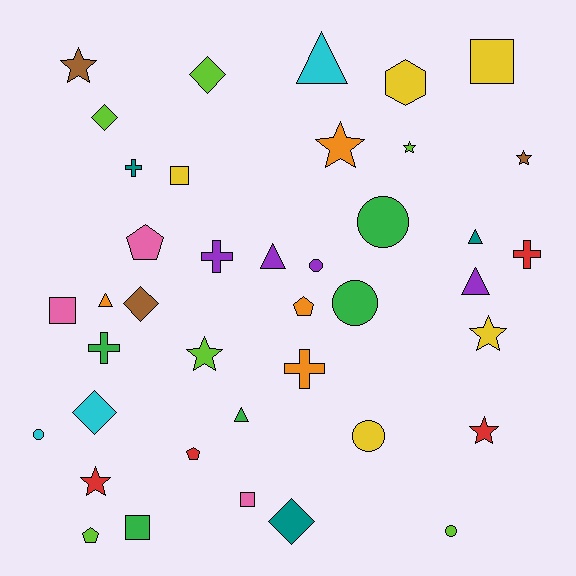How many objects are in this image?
There are 40 objects.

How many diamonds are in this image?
There are 5 diamonds.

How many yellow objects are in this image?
There are 5 yellow objects.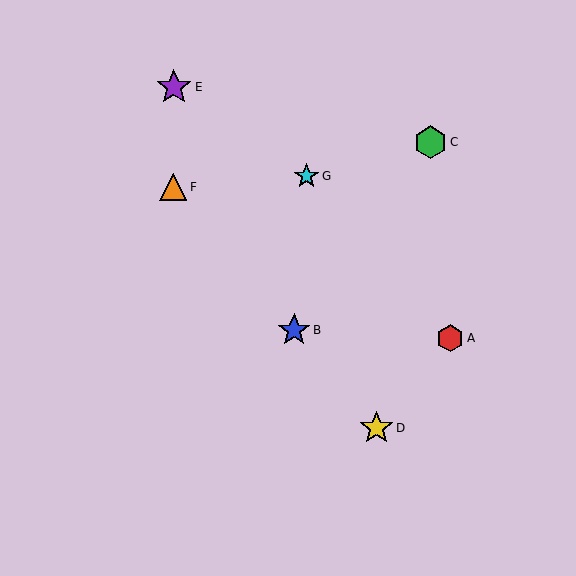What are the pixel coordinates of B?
Object B is at (294, 330).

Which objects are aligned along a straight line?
Objects B, D, F are aligned along a straight line.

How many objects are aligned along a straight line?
3 objects (B, D, F) are aligned along a straight line.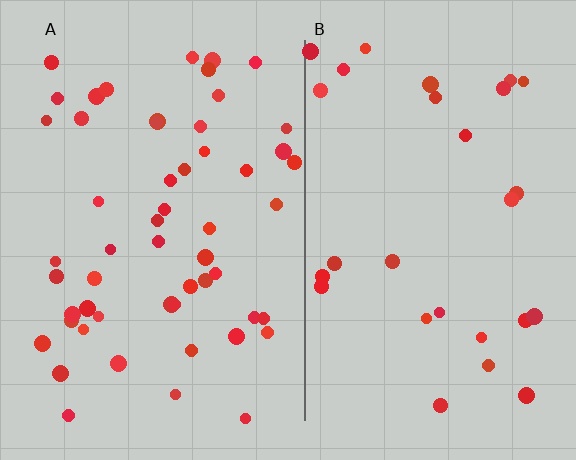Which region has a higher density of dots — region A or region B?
A (the left).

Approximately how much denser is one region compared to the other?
Approximately 1.9× — region A over region B.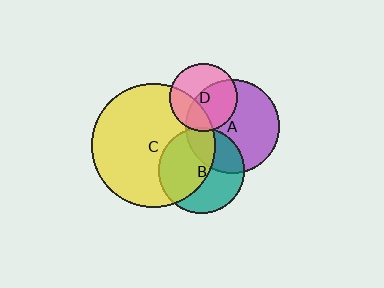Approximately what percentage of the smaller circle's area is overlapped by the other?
Approximately 5%.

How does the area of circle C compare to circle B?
Approximately 2.1 times.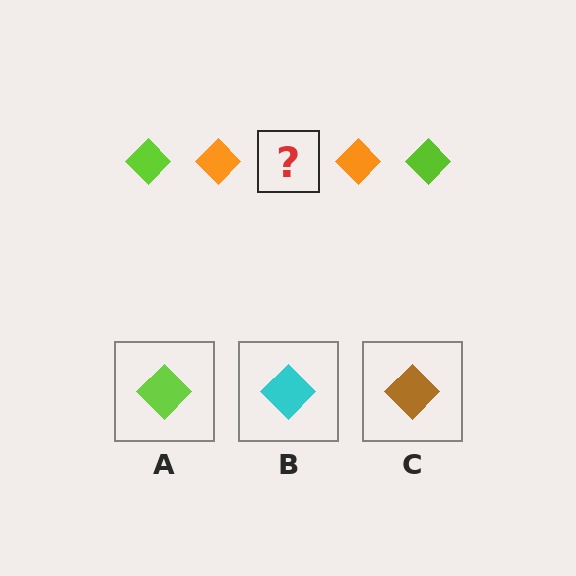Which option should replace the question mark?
Option A.